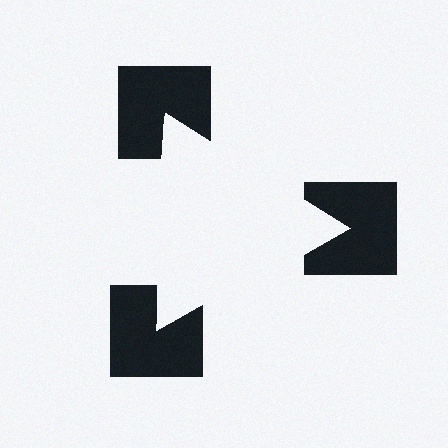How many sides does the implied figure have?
3 sides.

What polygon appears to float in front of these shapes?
An illusory triangle — its edges are inferred from the aligned wedge cuts in the notched squares, not physically drawn.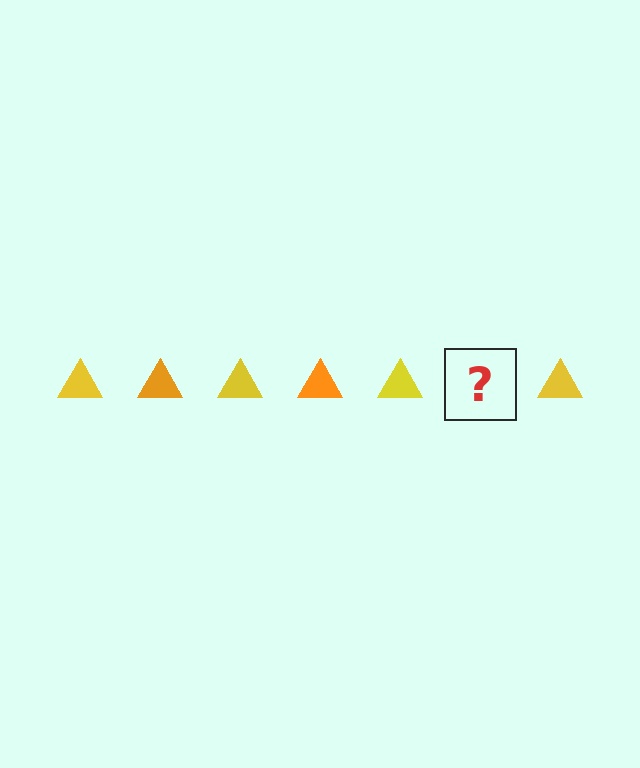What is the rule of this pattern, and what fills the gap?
The rule is that the pattern cycles through yellow, orange triangles. The gap should be filled with an orange triangle.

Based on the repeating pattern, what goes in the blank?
The blank should be an orange triangle.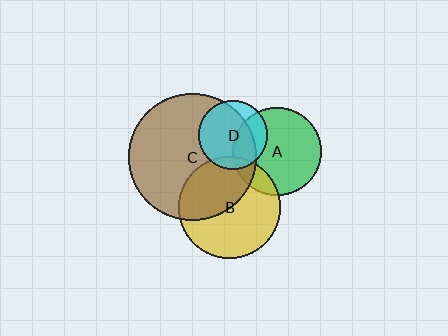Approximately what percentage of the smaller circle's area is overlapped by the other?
Approximately 75%.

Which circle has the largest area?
Circle C (brown).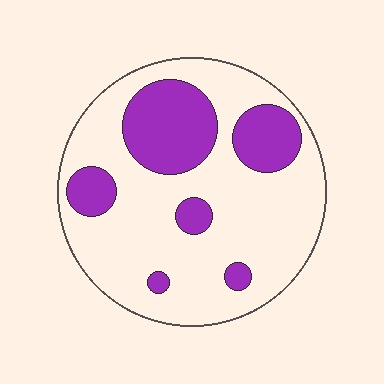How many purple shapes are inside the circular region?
6.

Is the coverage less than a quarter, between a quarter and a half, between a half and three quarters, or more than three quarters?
Between a quarter and a half.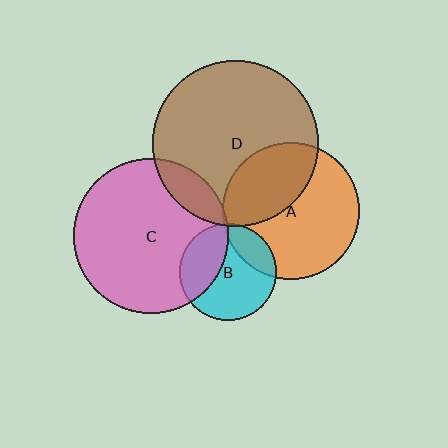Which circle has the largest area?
Circle D (brown).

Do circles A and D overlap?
Yes.